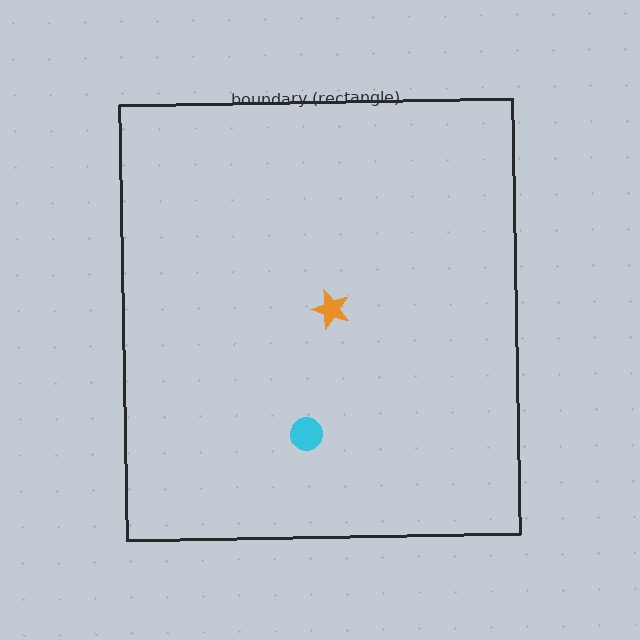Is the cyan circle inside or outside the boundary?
Inside.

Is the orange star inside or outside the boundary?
Inside.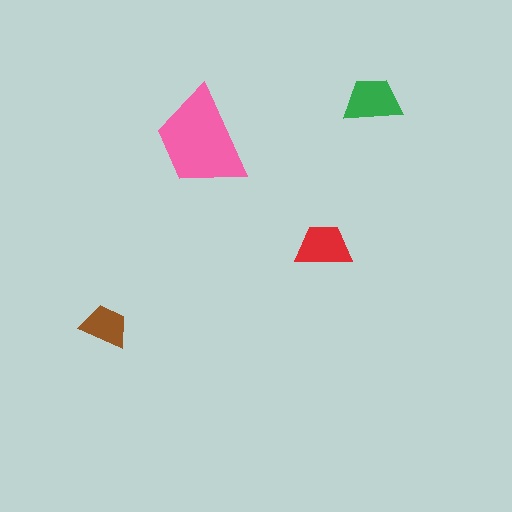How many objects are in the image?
There are 4 objects in the image.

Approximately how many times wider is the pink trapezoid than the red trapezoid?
About 2 times wider.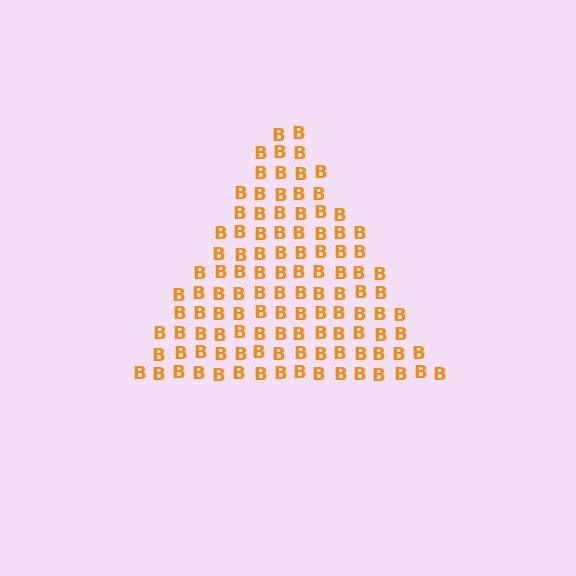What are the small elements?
The small elements are letter B's.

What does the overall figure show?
The overall figure shows a triangle.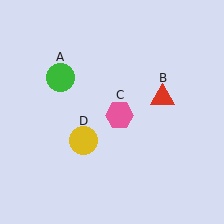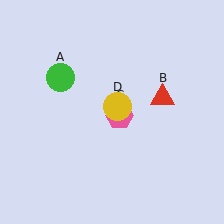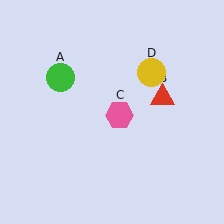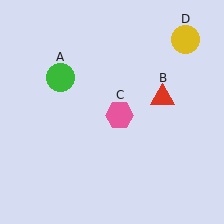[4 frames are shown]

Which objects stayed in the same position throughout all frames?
Green circle (object A) and red triangle (object B) and pink hexagon (object C) remained stationary.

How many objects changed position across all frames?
1 object changed position: yellow circle (object D).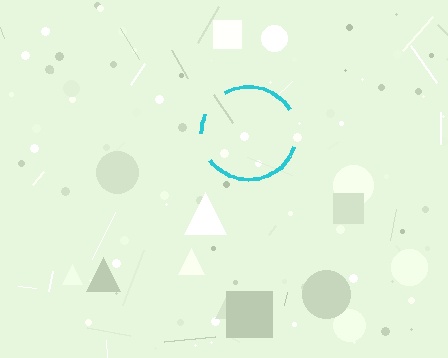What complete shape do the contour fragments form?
The contour fragments form a circle.